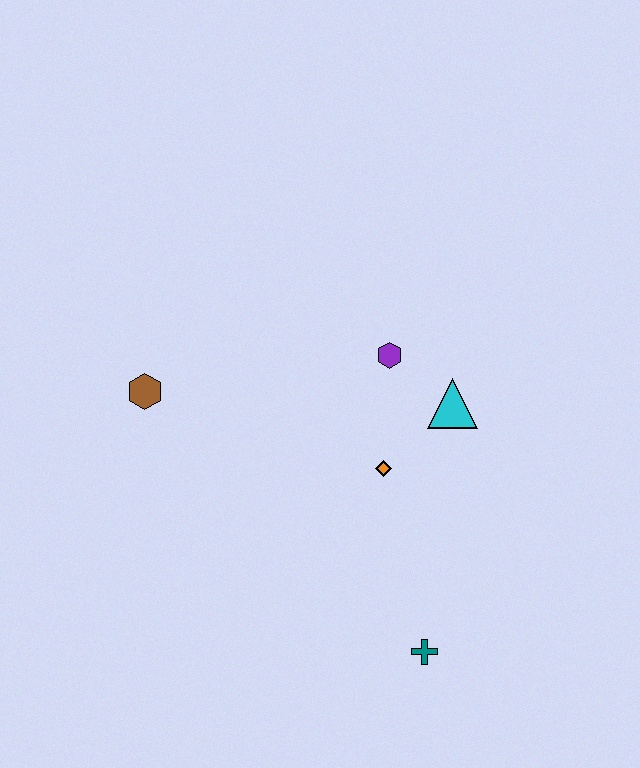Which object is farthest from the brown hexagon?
The teal cross is farthest from the brown hexagon.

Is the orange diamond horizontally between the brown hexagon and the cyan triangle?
Yes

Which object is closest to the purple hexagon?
The cyan triangle is closest to the purple hexagon.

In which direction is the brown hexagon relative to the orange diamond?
The brown hexagon is to the left of the orange diamond.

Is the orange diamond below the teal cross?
No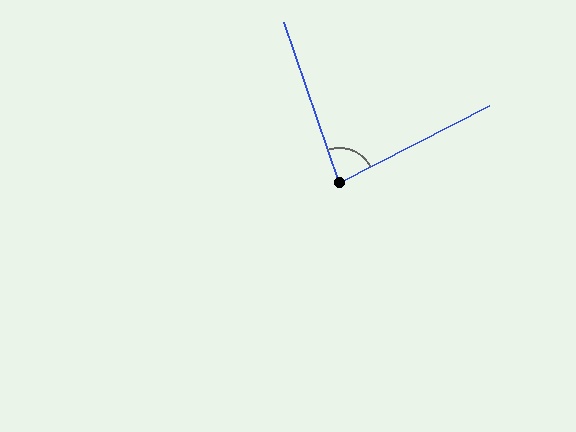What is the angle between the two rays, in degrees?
Approximately 82 degrees.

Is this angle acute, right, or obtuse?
It is acute.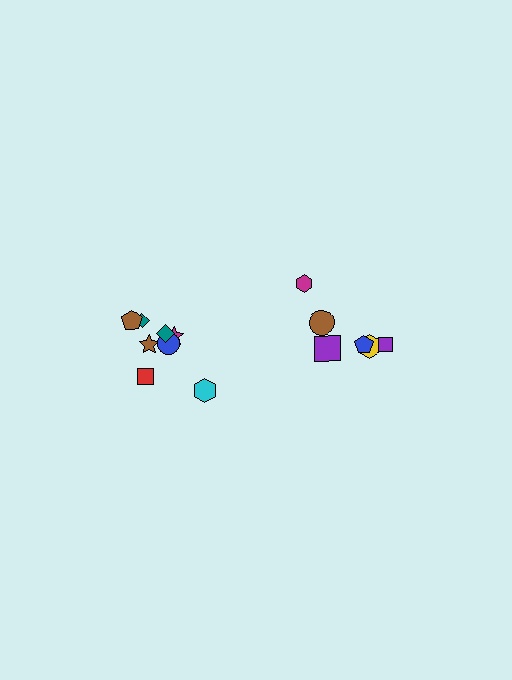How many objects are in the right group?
There are 6 objects.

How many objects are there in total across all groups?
There are 14 objects.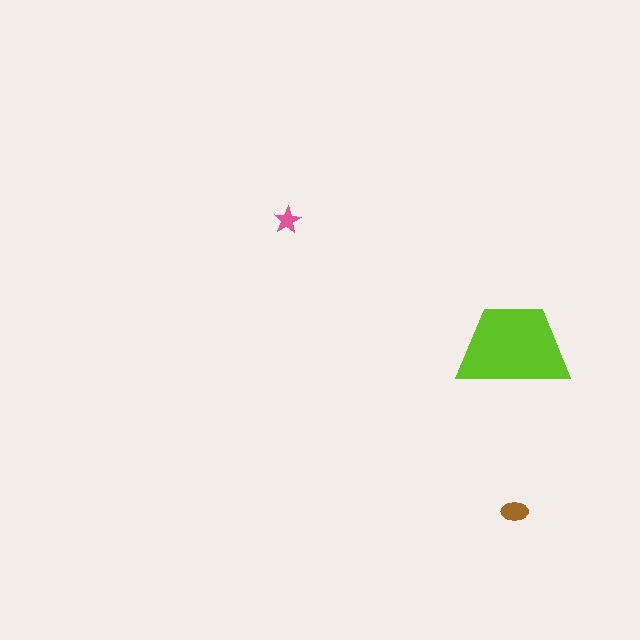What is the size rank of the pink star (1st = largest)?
3rd.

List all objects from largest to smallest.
The lime trapezoid, the brown ellipse, the pink star.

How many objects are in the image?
There are 3 objects in the image.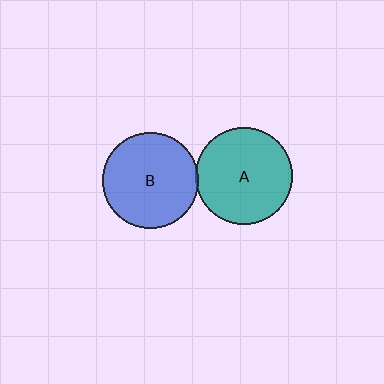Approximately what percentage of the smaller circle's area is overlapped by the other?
Approximately 5%.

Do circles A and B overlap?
Yes.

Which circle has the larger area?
Circle A (teal).